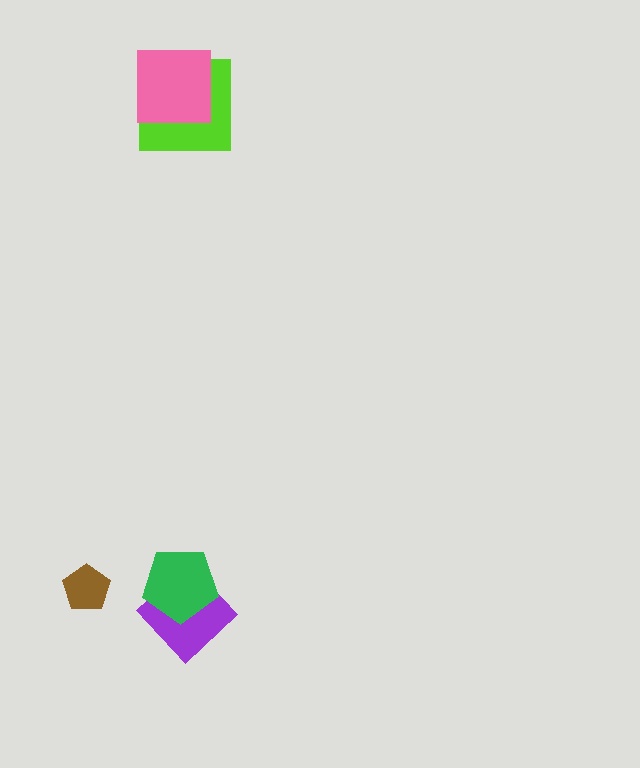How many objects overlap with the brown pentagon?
0 objects overlap with the brown pentagon.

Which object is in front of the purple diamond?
The green pentagon is in front of the purple diamond.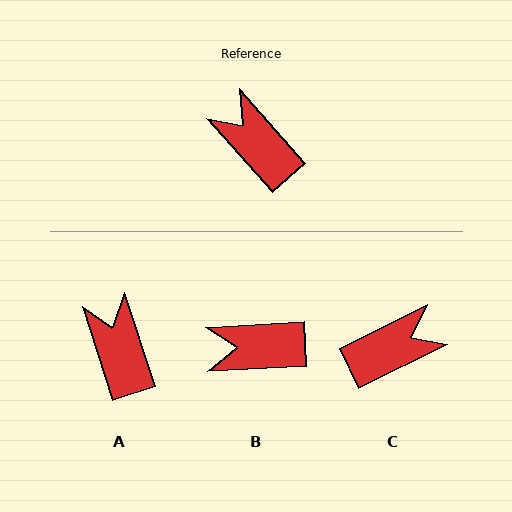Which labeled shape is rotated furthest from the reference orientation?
C, about 105 degrees away.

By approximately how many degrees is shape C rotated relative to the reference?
Approximately 105 degrees clockwise.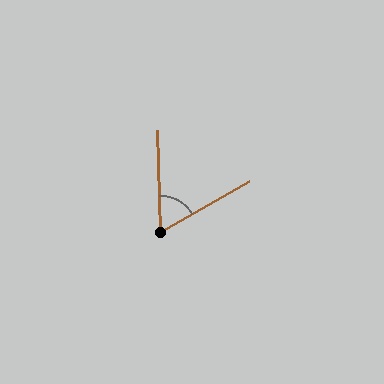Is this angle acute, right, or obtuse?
It is acute.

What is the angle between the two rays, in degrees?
Approximately 62 degrees.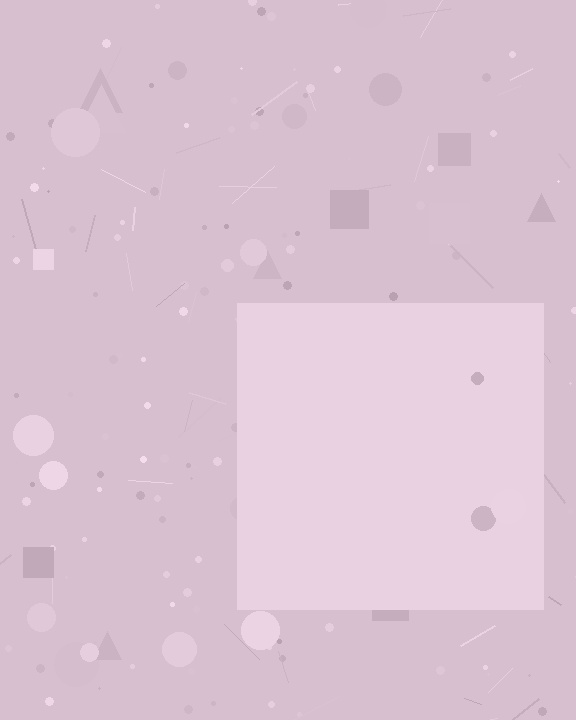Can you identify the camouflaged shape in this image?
The camouflaged shape is a square.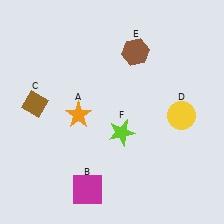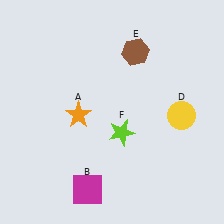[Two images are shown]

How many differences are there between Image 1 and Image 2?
There is 1 difference between the two images.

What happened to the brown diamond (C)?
The brown diamond (C) was removed in Image 2. It was in the top-left area of Image 1.